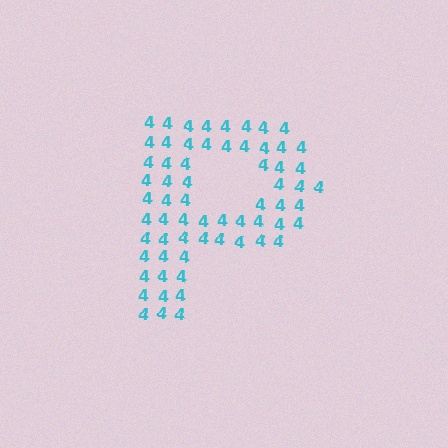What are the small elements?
The small elements are digit 4's.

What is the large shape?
The large shape is the letter P.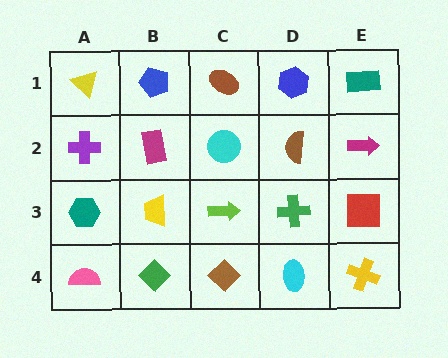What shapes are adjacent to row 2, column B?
A blue pentagon (row 1, column B), a yellow trapezoid (row 3, column B), a purple cross (row 2, column A), a cyan circle (row 2, column C).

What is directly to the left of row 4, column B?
A pink semicircle.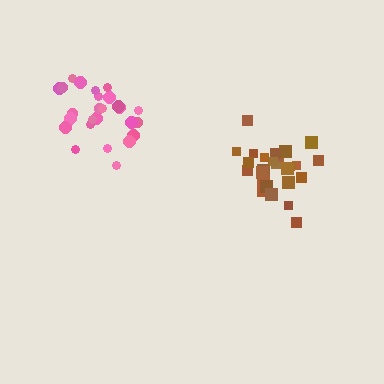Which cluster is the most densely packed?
Pink.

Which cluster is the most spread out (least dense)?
Brown.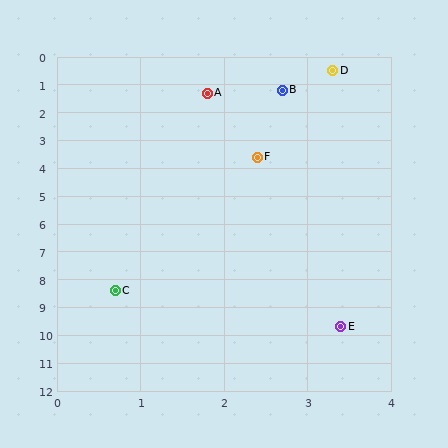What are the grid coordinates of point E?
Point E is at approximately (3.4, 9.7).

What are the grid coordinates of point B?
Point B is at approximately (2.7, 1.2).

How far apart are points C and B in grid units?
Points C and B are about 7.5 grid units apart.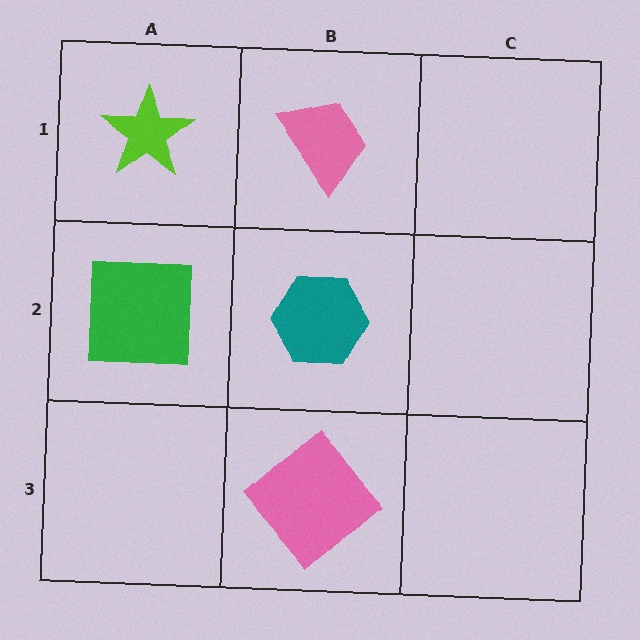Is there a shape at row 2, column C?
No, that cell is empty.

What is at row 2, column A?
A green square.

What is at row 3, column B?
A pink diamond.